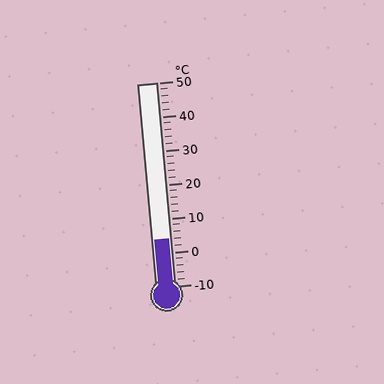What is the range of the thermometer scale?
The thermometer scale ranges from -10°C to 50°C.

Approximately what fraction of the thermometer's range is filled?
The thermometer is filled to approximately 25% of its range.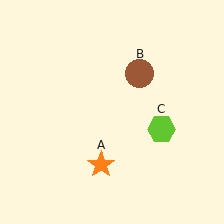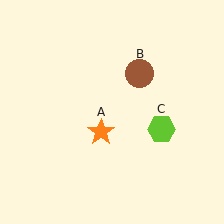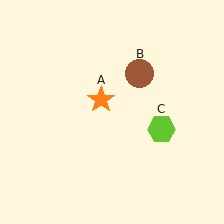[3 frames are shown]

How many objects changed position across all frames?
1 object changed position: orange star (object A).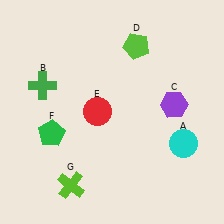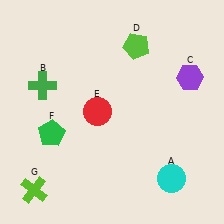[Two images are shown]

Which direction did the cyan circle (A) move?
The cyan circle (A) moved down.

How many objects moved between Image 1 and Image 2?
3 objects moved between the two images.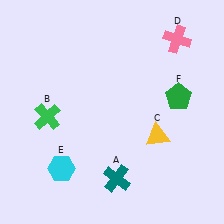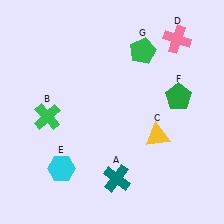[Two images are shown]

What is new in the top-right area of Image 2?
A green pentagon (G) was added in the top-right area of Image 2.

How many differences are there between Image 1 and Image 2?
There is 1 difference between the two images.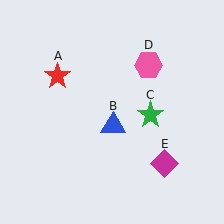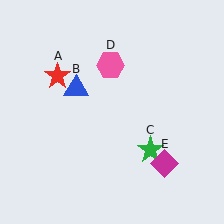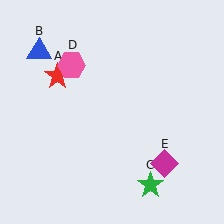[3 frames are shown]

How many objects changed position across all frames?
3 objects changed position: blue triangle (object B), green star (object C), pink hexagon (object D).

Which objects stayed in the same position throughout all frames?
Red star (object A) and magenta diamond (object E) remained stationary.